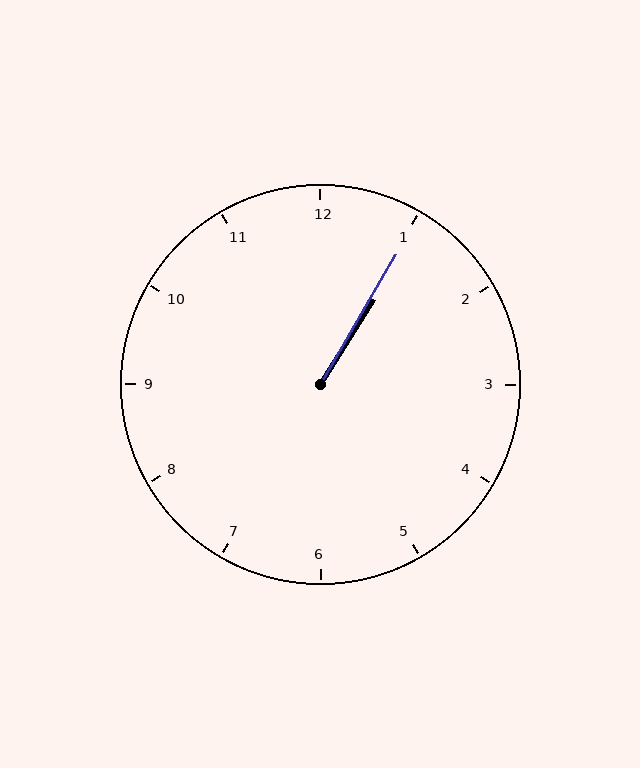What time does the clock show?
1:05.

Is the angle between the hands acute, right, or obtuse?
It is acute.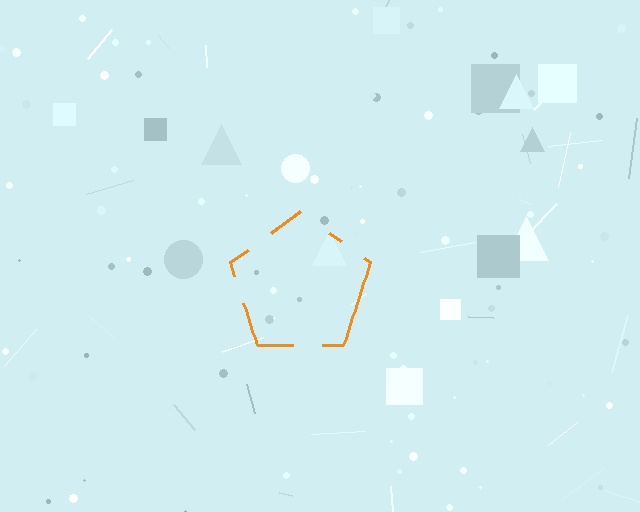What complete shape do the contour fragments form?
The contour fragments form a pentagon.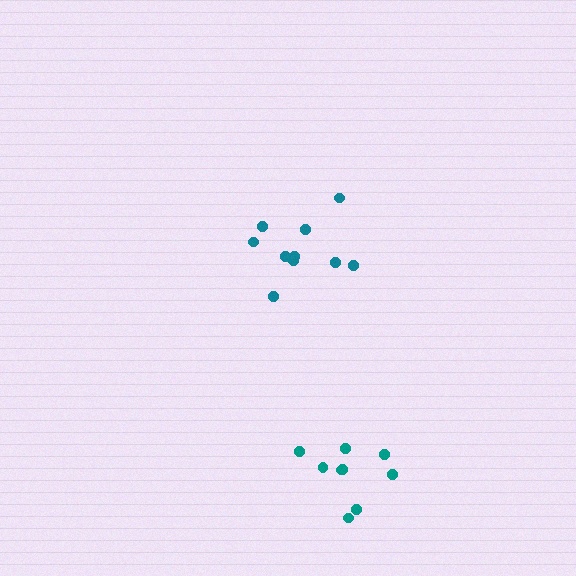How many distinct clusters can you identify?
There are 2 distinct clusters.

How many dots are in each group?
Group 1: 10 dots, Group 2: 9 dots (19 total).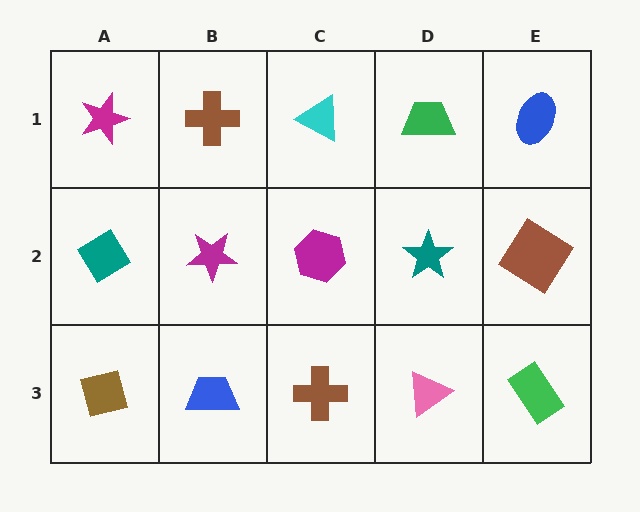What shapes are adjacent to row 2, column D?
A green trapezoid (row 1, column D), a pink triangle (row 3, column D), a magenta hexagon (row 2, column C), a brown diamond (row 2, column E).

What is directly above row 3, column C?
A magenta hexagon.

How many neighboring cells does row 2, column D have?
4.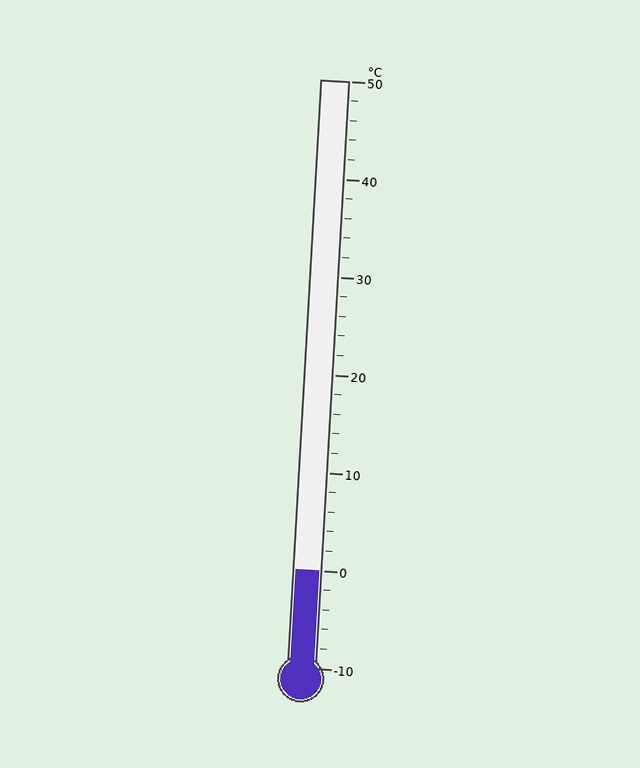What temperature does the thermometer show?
The thermometer shows approximately 0°C.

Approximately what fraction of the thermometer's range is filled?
The thermometer is filled to approximately 15% of its range.